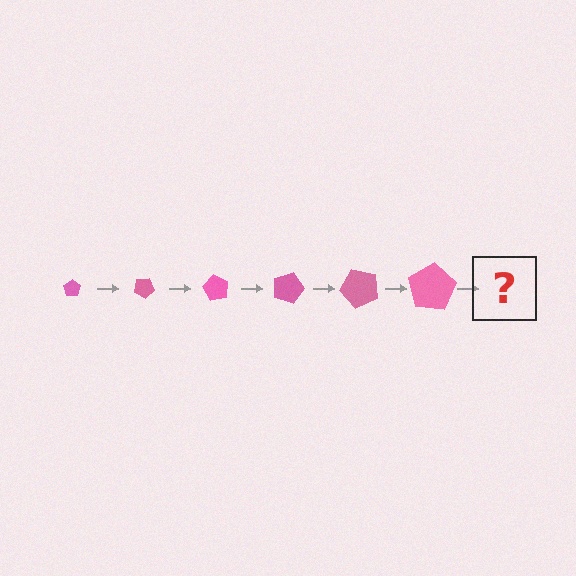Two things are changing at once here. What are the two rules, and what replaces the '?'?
The two rules are that the pentagon grows larger each step and it rotates 30 degrees each step. The '?' should be a pentagon, larger than the previous one and rotated 180 degrees from the start.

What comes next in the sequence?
The next element should be a pentagon, larger than the previous one and rotated 180 degrees from the start.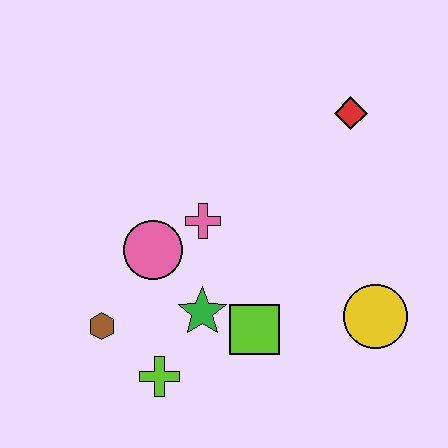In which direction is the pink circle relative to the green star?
The pink circle is above the green star.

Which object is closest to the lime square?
The green star is closest to the lime square.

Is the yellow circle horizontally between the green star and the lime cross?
No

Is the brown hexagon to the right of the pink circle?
No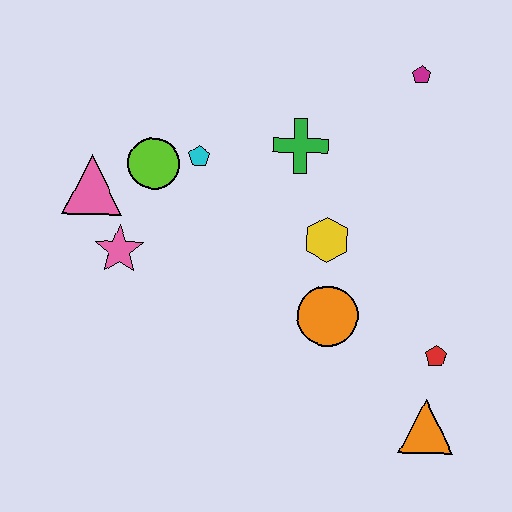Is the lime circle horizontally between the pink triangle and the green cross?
Yes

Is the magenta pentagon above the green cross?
Yes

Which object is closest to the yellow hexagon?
The orange circle is closest to the yellow hexagon.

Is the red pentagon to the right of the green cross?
Yes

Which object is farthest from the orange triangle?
The pink triangle is farthest from the orange triangle.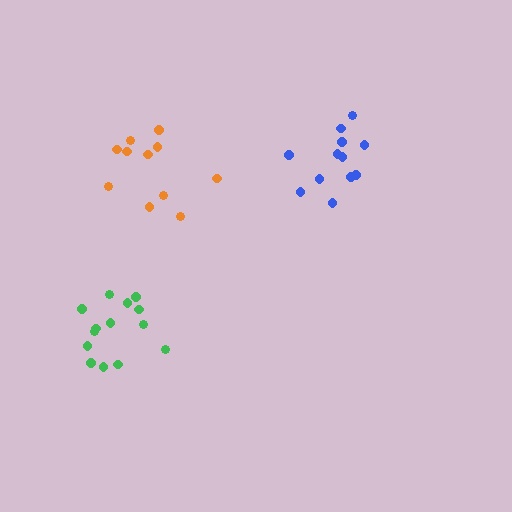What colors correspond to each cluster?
The clusters are colored: blue, green, orange.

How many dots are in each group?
Group 1: 12 dots, Group 2: 14 dots, Group 3: 11 dots (37 total).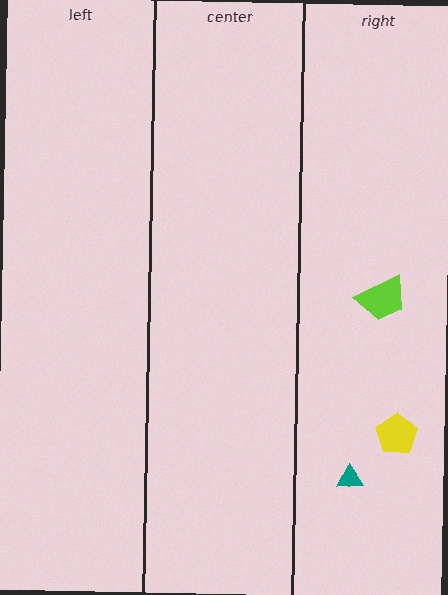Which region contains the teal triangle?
The right region.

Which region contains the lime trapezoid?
The right region.